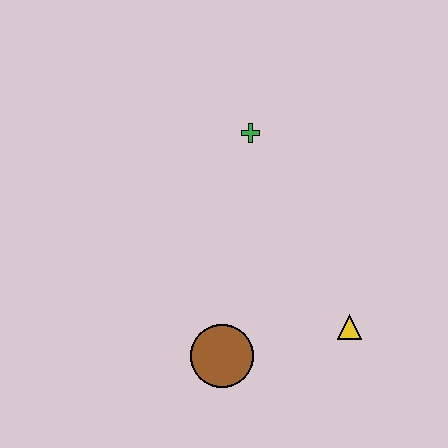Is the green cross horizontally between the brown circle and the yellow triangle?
Yes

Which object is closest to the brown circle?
The yellow triangle is closest to the brown circle.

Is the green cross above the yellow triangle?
Yes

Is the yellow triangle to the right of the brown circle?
Yes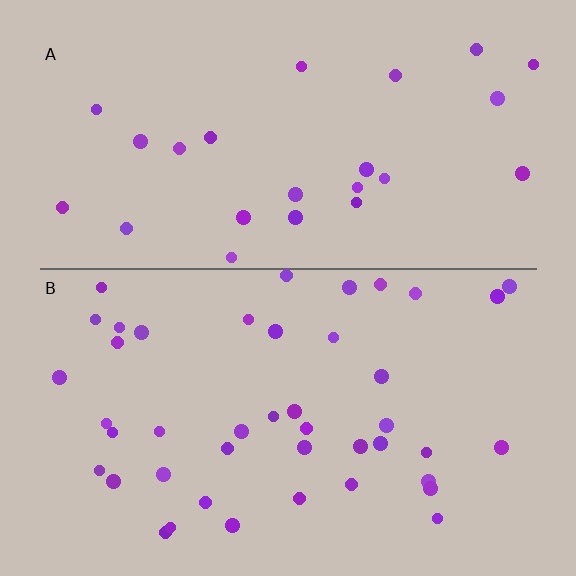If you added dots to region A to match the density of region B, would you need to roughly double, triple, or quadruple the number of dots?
Approximately double.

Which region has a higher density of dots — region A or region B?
B (the bottom).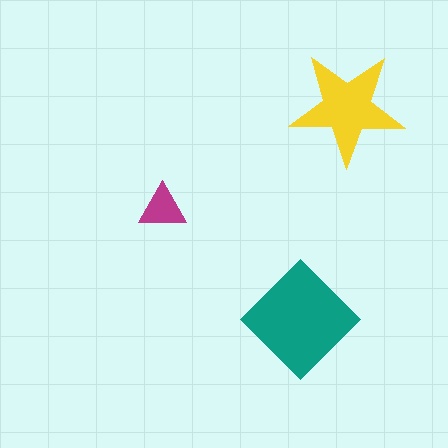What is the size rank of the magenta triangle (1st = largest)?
3rd.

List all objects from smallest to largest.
The magenta triangle, the yellow star, the teal diamond.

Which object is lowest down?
The teal diamond is bottommost.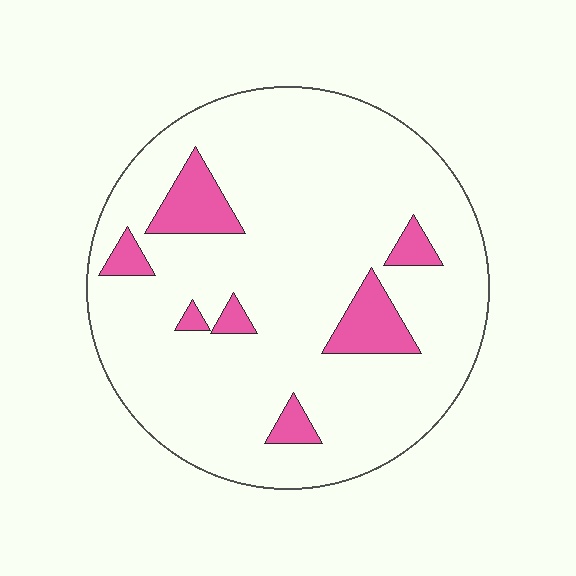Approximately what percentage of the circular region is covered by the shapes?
Approximately 10%.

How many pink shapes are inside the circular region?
7.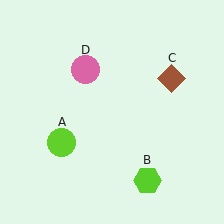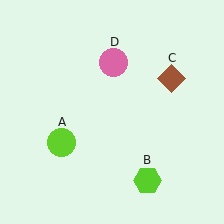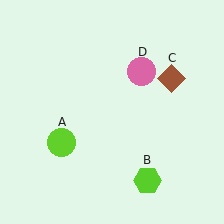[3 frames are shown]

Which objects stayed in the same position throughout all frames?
Lime circle (object A) and lime hexagon (object B) and brown diamond (object C) remained stationary.